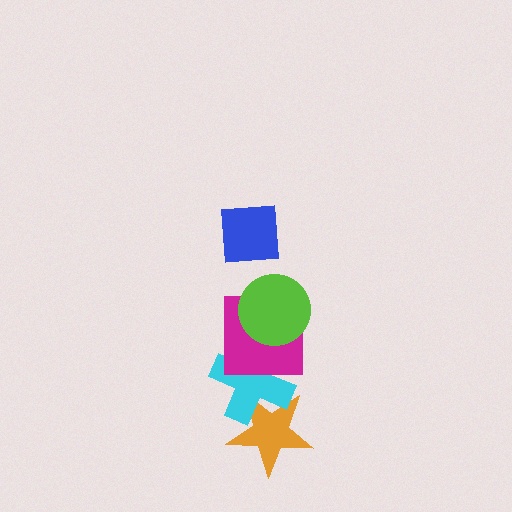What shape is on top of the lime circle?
The blue square is on top of the lime circle.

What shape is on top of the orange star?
The cyan cross is on top of the orange star.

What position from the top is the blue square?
The blue square is 1st from the top.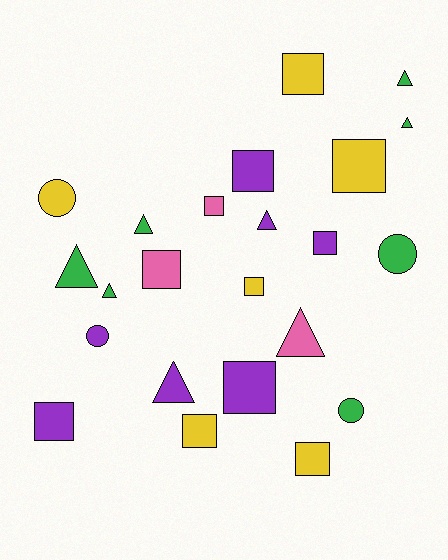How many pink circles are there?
There are no pink circles.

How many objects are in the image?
There are 23 objects.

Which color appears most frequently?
Green, with 7 objects.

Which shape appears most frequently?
Square, with 11 objects.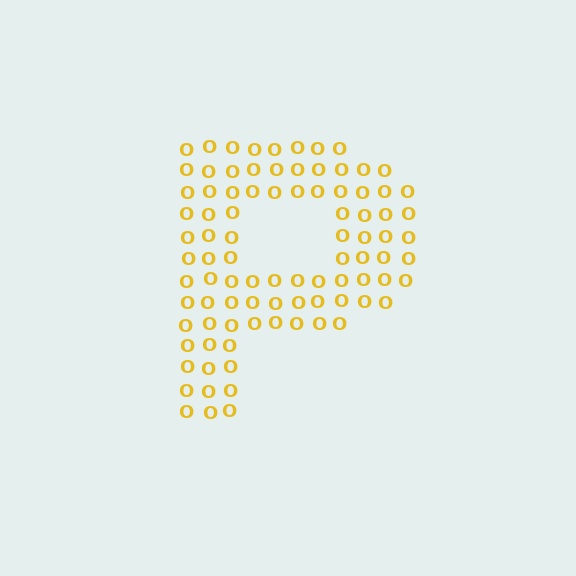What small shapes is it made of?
It is made of small letter O's.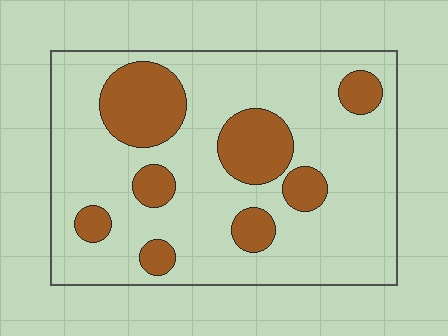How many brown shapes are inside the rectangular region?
8.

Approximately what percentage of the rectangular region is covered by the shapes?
Approximately 25%.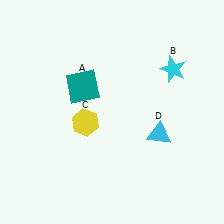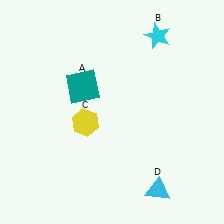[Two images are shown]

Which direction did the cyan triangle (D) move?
The cyan triangle (D) moved down.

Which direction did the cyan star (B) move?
The cyan star (B) moved up.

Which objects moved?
The objects that moved are: the cyan star (B), the cyan triangle (D).